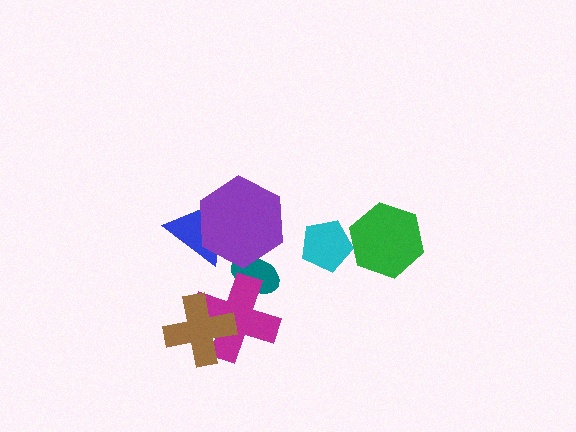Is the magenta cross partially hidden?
Yes, it is partially covered by another shape.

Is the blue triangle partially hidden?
Yes, it is partially covered by another shape.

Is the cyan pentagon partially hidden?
No, no other shape covers it.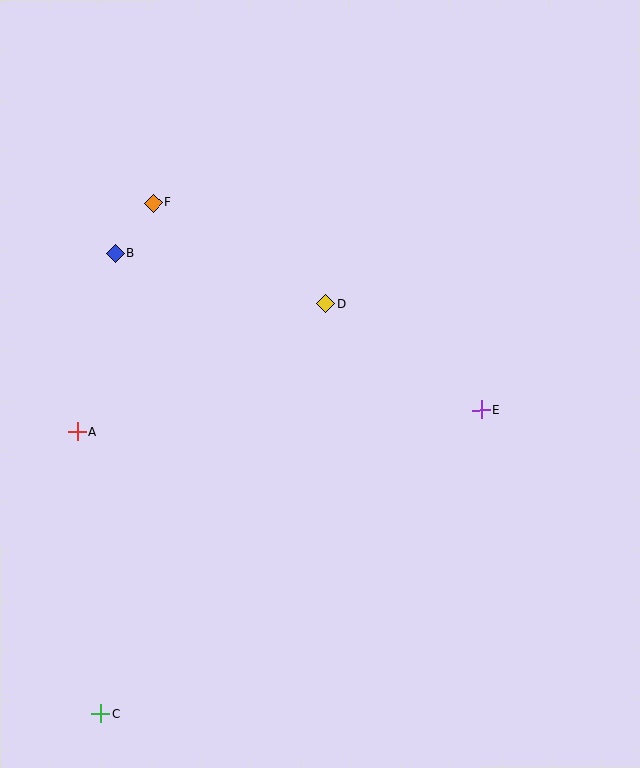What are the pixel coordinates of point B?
Point B is at (115, 253).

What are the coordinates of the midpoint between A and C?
The midpoint between A and C is at (89, 572).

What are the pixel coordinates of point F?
Point F is at (154, 203).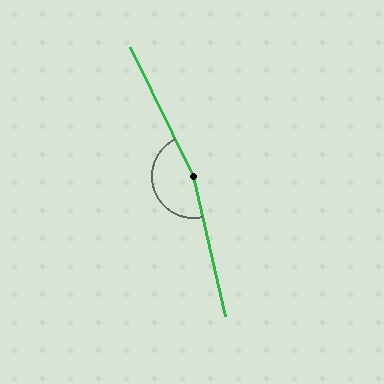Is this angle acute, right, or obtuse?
It is obtuse.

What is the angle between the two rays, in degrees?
Approximately 167 degrees.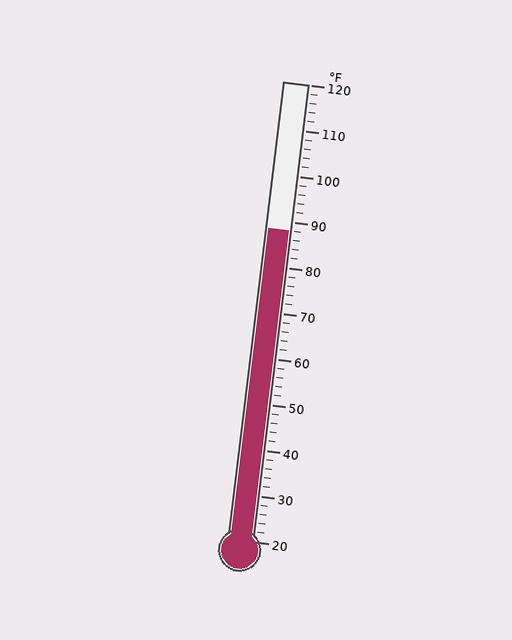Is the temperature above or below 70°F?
The temperature is above 70°F.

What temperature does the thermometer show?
The thermometer shows approximately 88°F.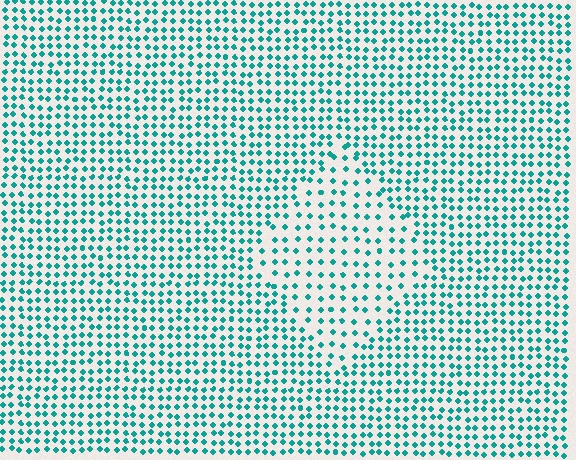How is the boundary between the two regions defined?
The boundary is defined by a change in element density (approximately 1.8x ratio). All elements are the same color, size, and shape.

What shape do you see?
I see a diamond.